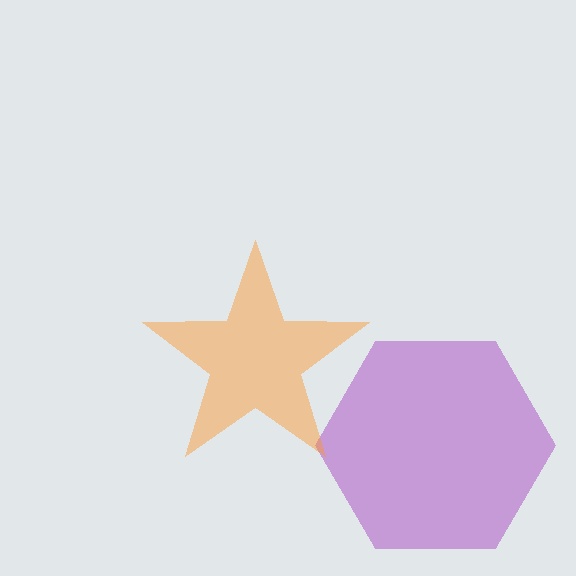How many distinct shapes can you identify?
There are 2 distinct shapes: a purple hexagon, an orange star.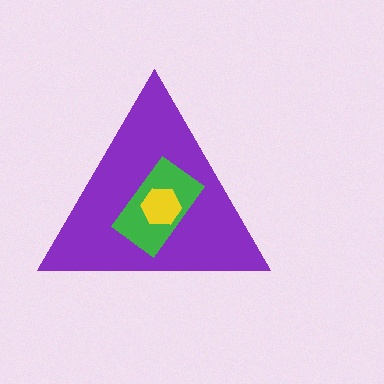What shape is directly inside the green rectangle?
The yellow hexagon.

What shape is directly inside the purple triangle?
The green rectangle.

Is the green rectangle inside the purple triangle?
Yes.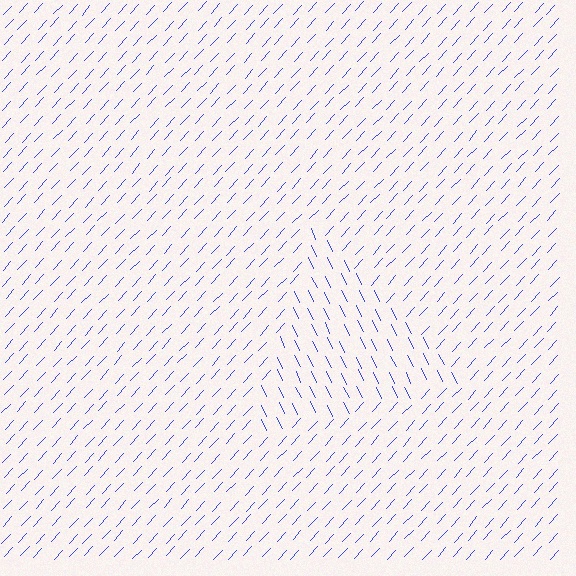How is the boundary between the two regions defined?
The boundary is defined purely by a change in line orientation (approximately 68 degrees difference). All lines are the same color and thickness.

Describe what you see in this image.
The image is filled with small blue line segments. A triangle region in the image has lines oriented differently from the surrounding lines, creating a visible texture boundary.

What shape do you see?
I see a triangle.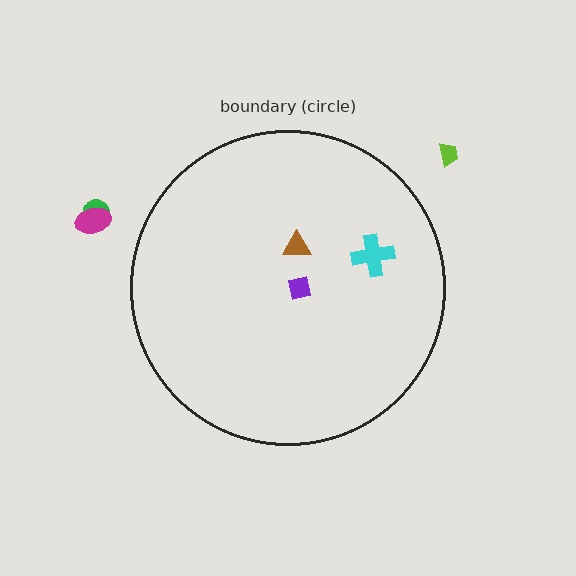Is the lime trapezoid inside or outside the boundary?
Outside.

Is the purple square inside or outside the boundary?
Inside.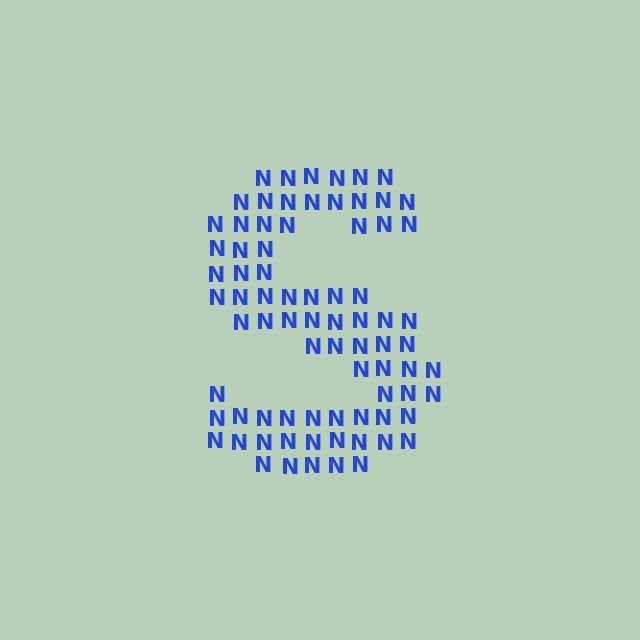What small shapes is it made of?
It is made of small letter N's.